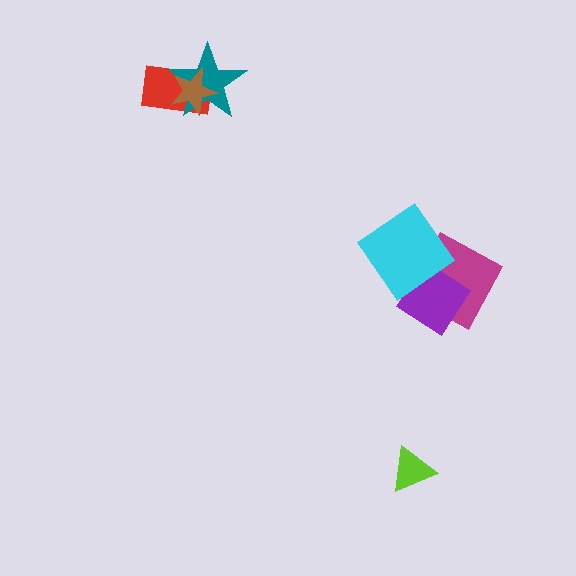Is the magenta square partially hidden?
Yes, it is partially covered by another shape.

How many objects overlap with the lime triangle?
0 objects overlap with the lime triangle.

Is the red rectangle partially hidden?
Yes, it is partially covered by another shape.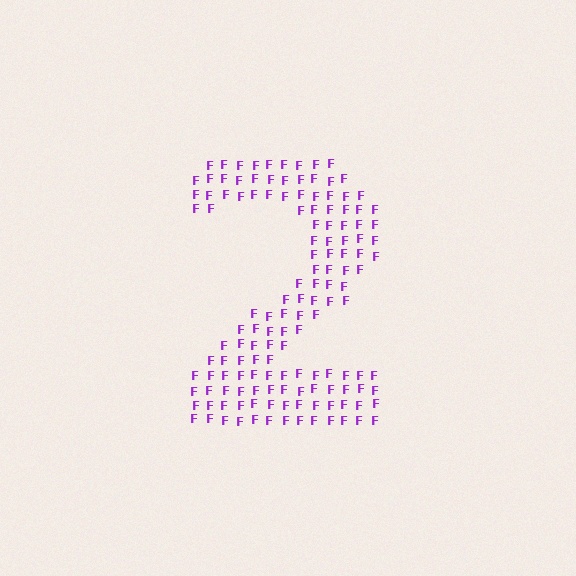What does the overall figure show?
The overall figure shows the digit 2.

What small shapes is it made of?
It is made of small letter F's.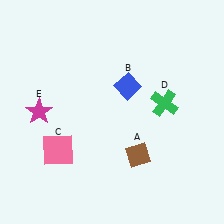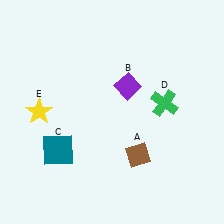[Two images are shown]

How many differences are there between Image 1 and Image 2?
There are 3 differences between the two images.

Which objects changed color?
B changed from blue to purple. C changed from pink to teal. E changed from magenta to yellow.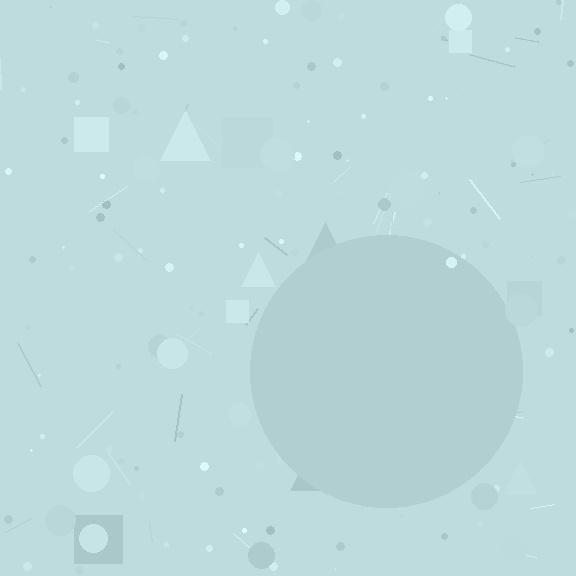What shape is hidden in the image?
A circle is hidden in the image.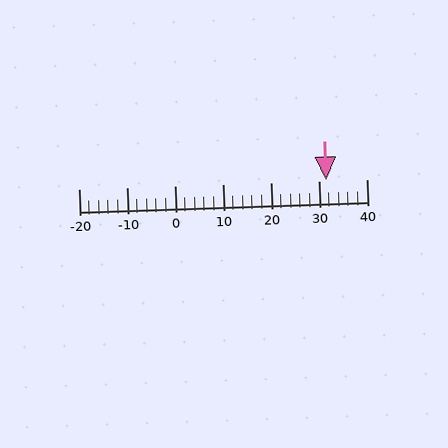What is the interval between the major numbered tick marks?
The major tick marks are spaced 10 units apart.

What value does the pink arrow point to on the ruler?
The pink arrow points to approximately 32.